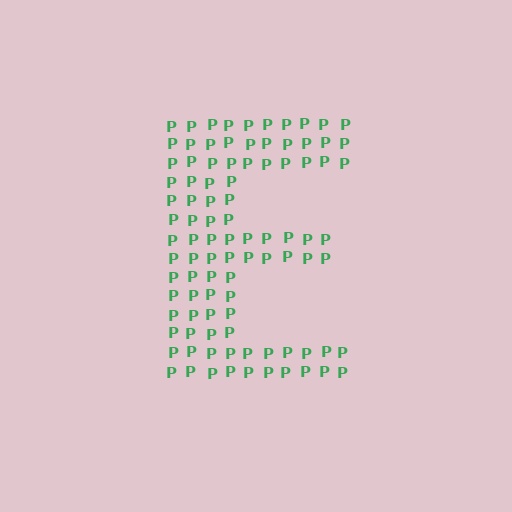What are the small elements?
The small elements are letter P's.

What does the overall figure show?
The overall figure shows the letter E.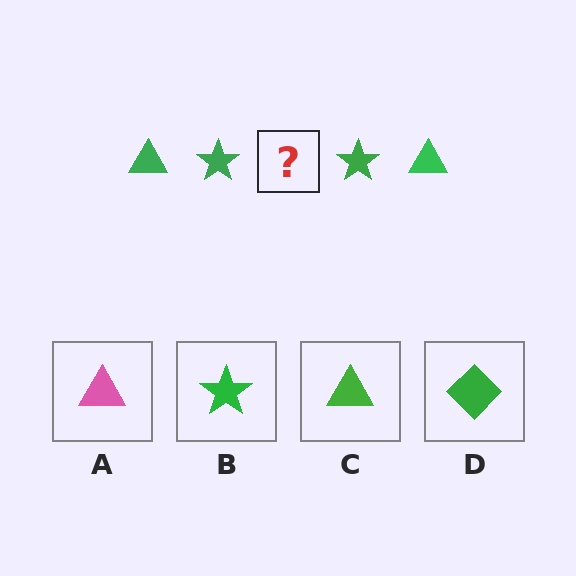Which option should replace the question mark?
Option C.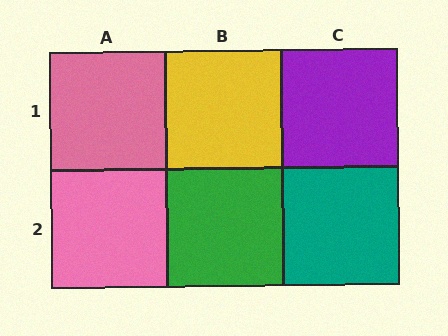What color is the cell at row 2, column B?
Green.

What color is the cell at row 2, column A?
Pink.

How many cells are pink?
2 cells are pink.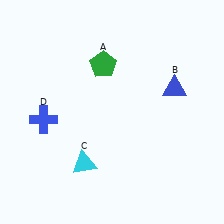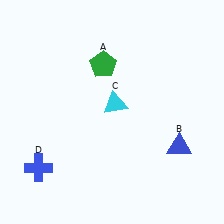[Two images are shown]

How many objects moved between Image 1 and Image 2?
3 objects moved between the two images.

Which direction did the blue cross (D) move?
The blue cross (D) moved down.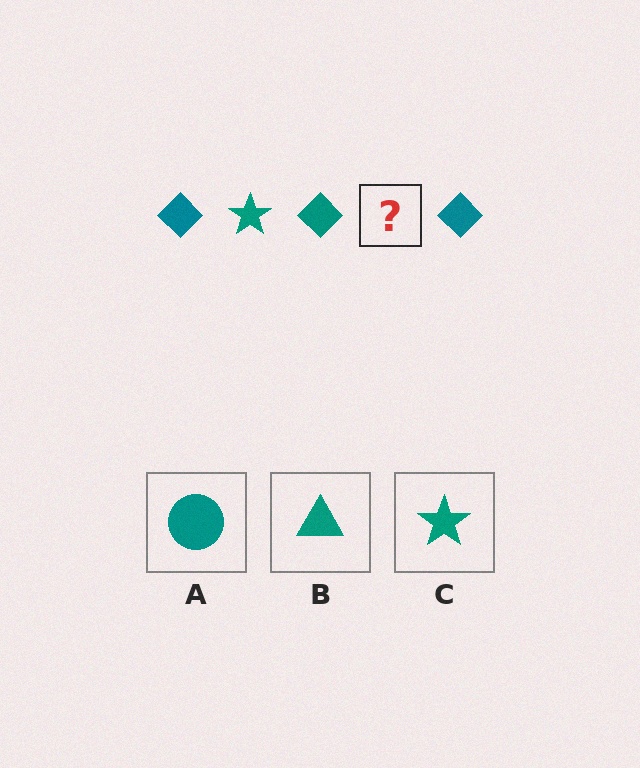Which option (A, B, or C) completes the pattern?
C.